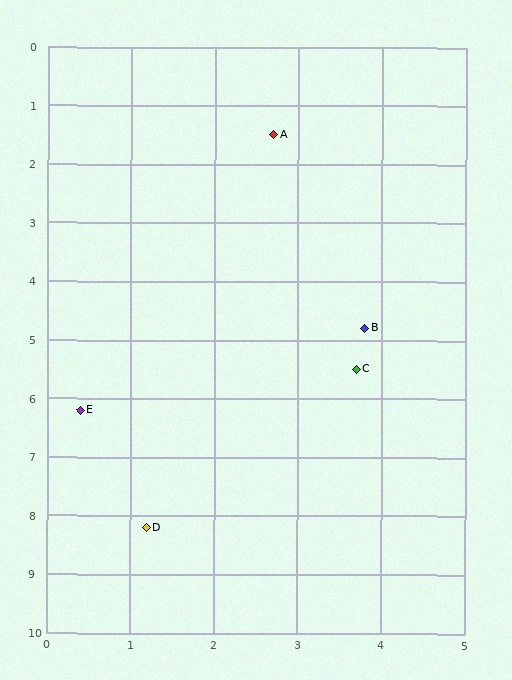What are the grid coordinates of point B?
Point B is at approximately (3.8, 4.8).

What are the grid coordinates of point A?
Point A is at approximately (2.7, 1.5).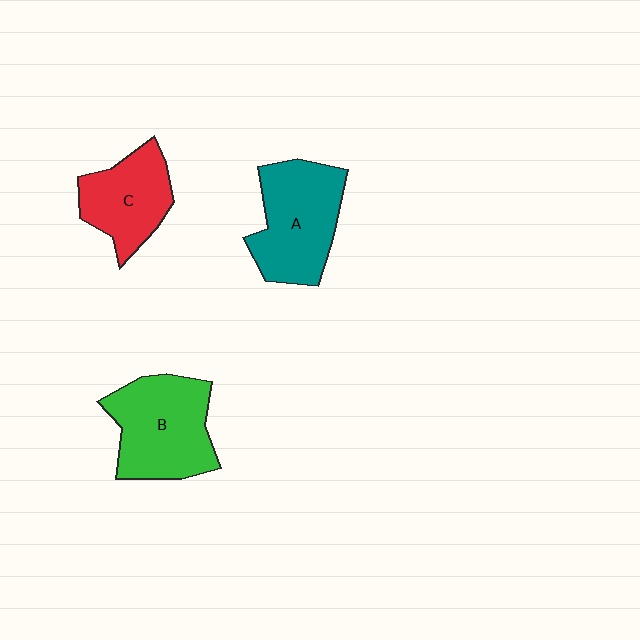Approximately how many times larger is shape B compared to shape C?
Approximately 1.3 times.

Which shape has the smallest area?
Shape C (red).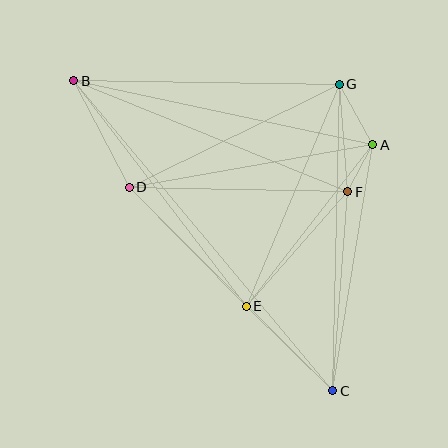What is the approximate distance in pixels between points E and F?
The distance between E and F is approximately 153 pixels.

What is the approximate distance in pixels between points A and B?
The distance between A and B is approximately 306 pixels.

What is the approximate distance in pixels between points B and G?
The distance between B and G is approximately 266 pixels.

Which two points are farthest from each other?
Points B and C are farthest from each other.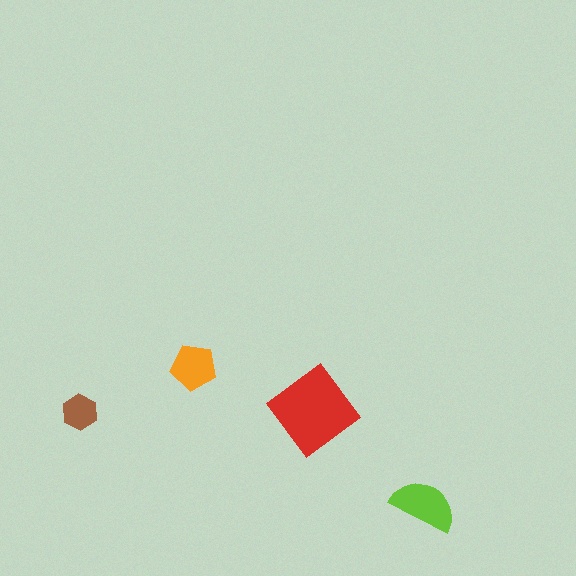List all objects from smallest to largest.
The brown hexagon, the orange pentagon, the lime semicircle, the red diamond.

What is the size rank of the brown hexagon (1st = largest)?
4th.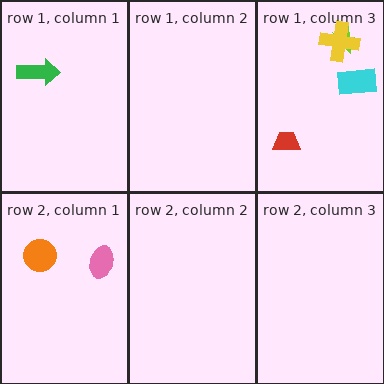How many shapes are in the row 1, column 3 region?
4.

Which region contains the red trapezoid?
The row 1, column 3 region.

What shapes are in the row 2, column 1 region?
The pink ellipse, the orange circle.